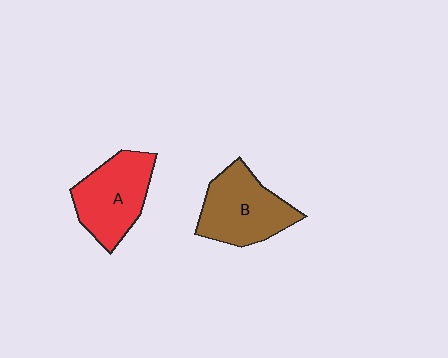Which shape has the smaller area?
Shape A (red).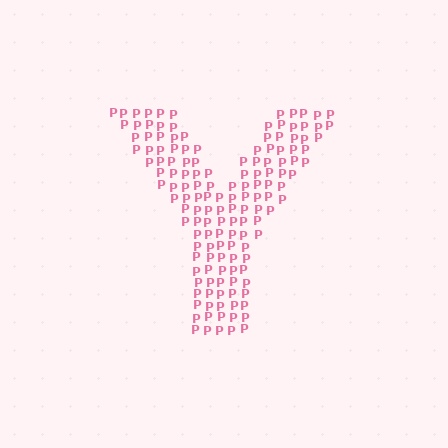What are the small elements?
The small elements are letter P's.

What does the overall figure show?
The overall figure shows the letter Y.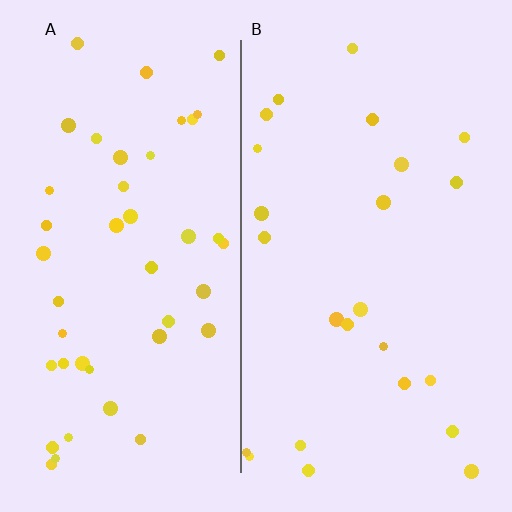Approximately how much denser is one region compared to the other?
Approximately 1.8× — region A over region B.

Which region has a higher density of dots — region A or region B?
A (the left).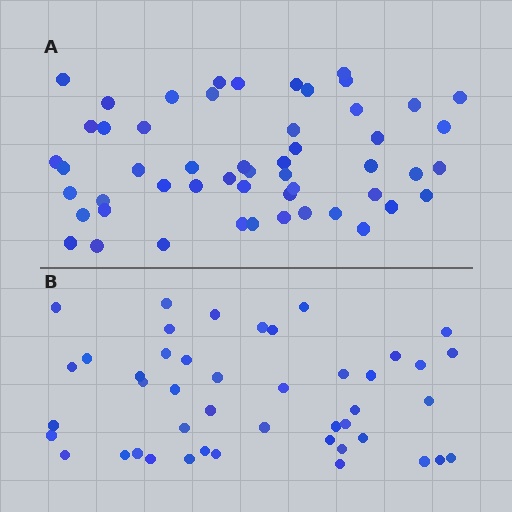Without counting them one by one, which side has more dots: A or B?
Region A (the top region) has more dots.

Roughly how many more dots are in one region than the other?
Region A has roughly 8 or so more dots than region B.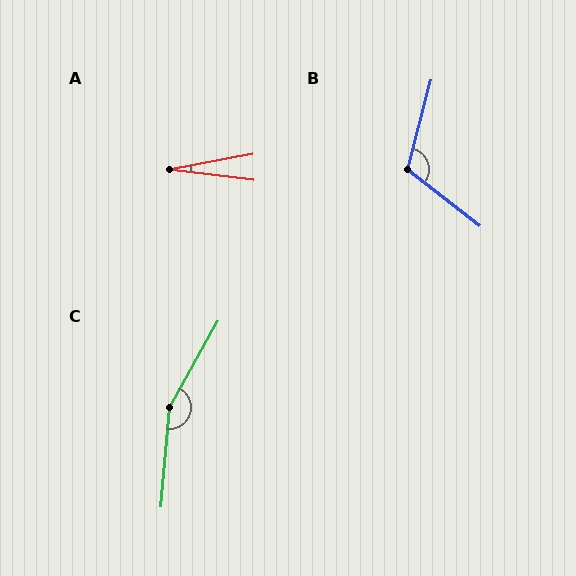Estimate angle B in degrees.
Approximately 113 degrees.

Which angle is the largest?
C, at approximately 156 degrees.